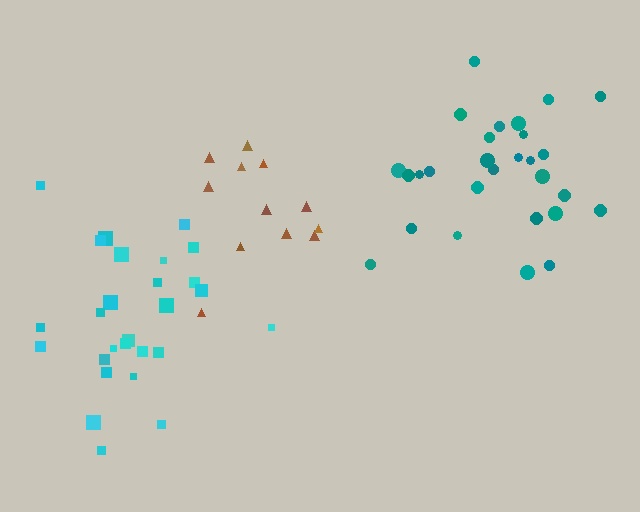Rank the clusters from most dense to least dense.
teal, brown, cyan.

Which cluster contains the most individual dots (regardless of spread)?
Teal (28).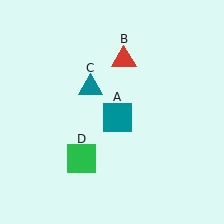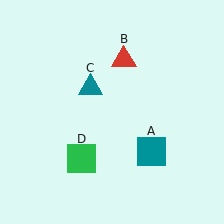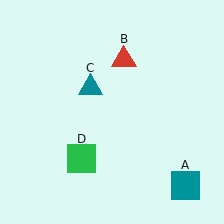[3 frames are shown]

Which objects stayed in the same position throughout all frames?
Red triangle (object B) and teal triangle (object C) and green square (object D) remained stationary.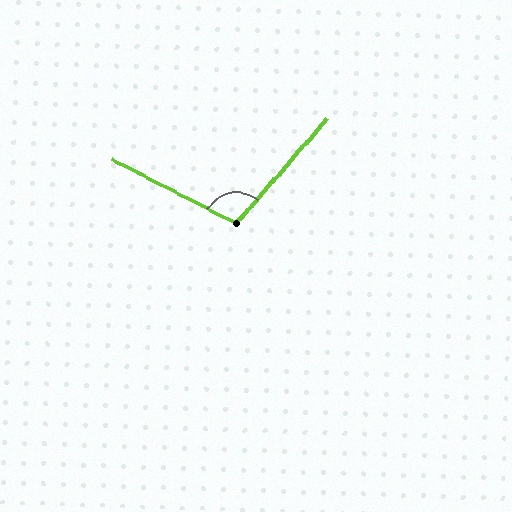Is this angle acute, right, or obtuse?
It is obtuse.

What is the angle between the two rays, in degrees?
Approximately 104 degrees.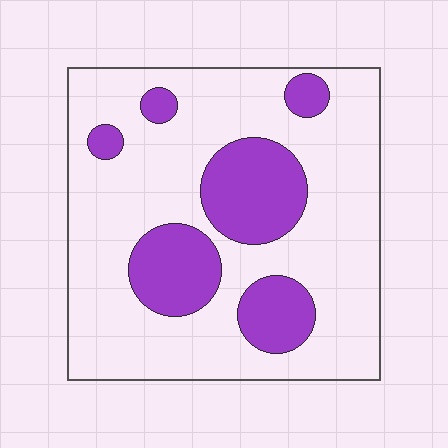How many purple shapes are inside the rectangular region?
6.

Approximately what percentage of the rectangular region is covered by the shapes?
Approximately 25%.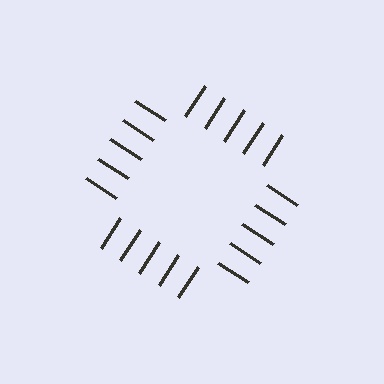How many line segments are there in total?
20 — 5 along each of the 4 edges.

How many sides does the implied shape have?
4 sides — the line-ends trace a square.